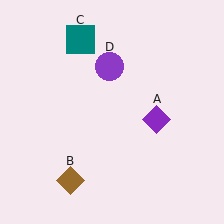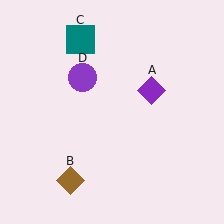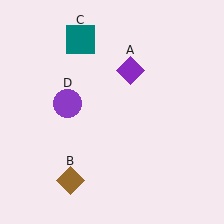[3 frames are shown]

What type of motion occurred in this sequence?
The purple diamond (object A), purple circle (object D) rotated counterclockwise around the center of the scene.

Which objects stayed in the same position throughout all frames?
Brown diamond (object B) and teal square (object C) remained stationary.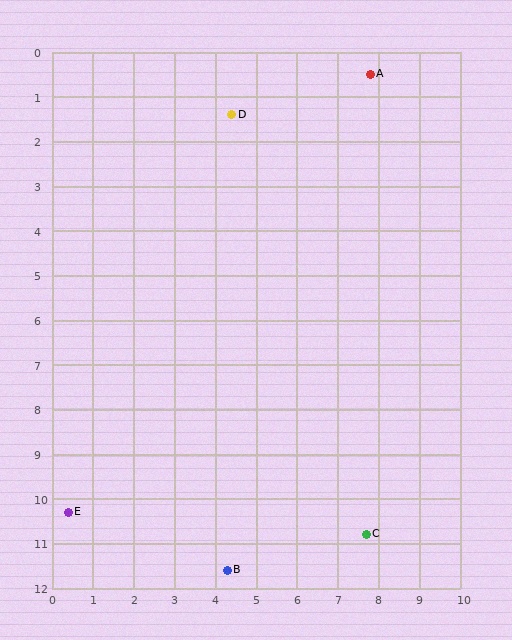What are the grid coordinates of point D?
Point D is at approximately (4.4, 1.4).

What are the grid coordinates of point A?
Point A is at approximately (7.8, 0.5).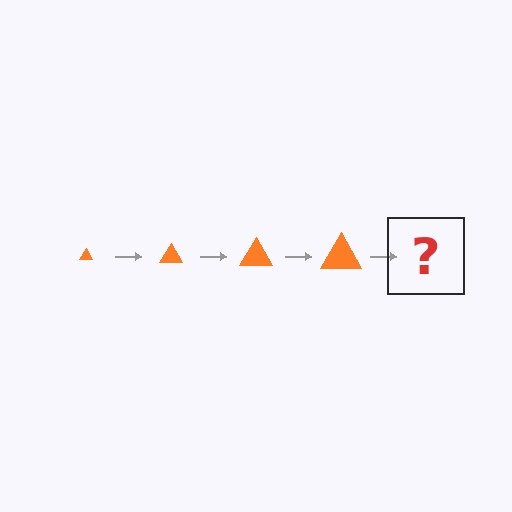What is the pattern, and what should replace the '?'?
The pattern is that the triangle gets progressively larger each step. The '?' should be an orange triangle, larger than the previous one.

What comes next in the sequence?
The next element should be an orange triangle, larger than the previous one.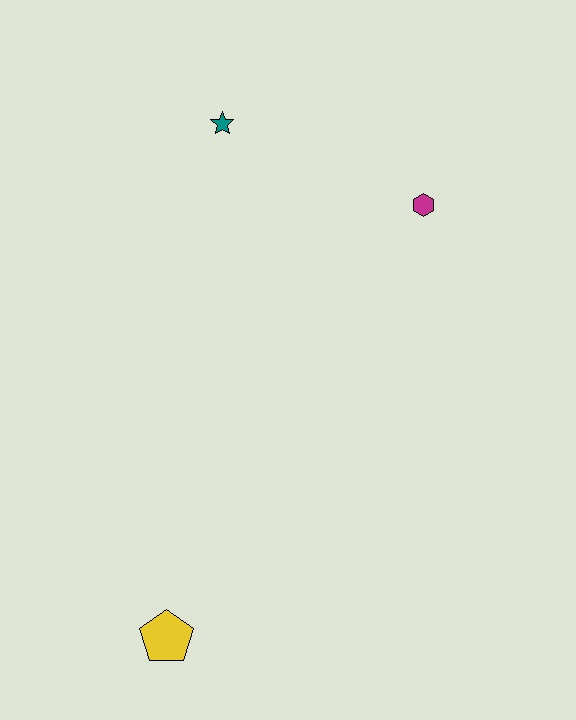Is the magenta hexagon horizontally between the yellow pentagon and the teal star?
No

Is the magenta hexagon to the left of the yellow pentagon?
No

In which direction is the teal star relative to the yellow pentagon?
The teal star is above the yellow pentagon.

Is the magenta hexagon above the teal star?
No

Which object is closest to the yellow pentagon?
The magenta hexagon is closest to the yellow pentagon.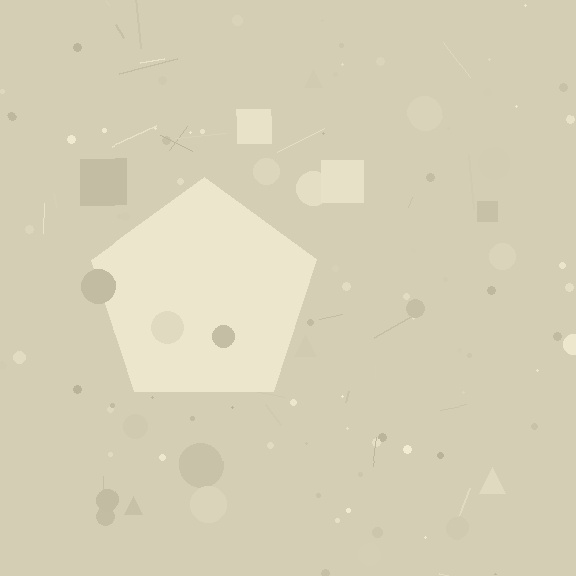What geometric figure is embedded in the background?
A pentagon is embedded in the background.